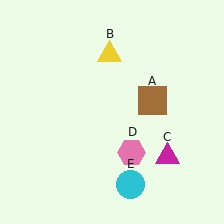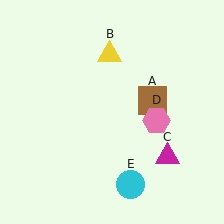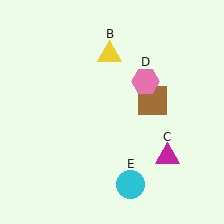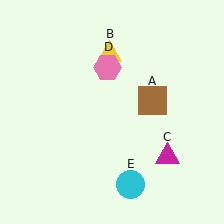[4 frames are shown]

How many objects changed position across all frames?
1 object changed position: pink hexagon (object D).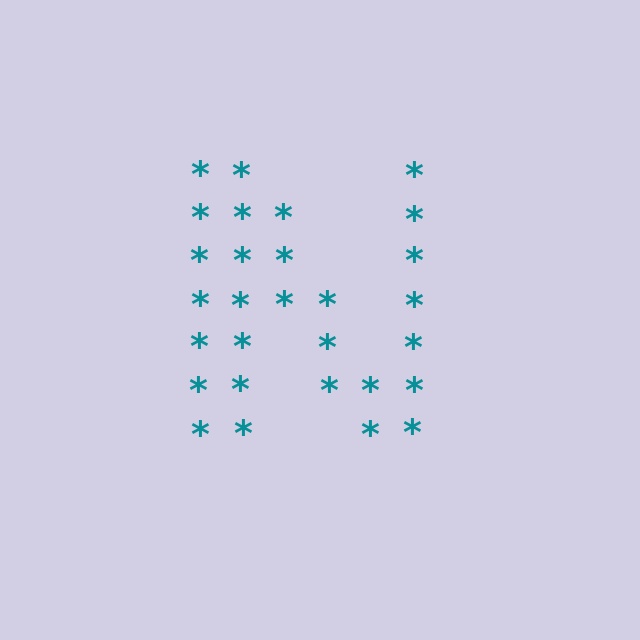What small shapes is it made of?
It is made of small asterisks.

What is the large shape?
The large shape is the letter N.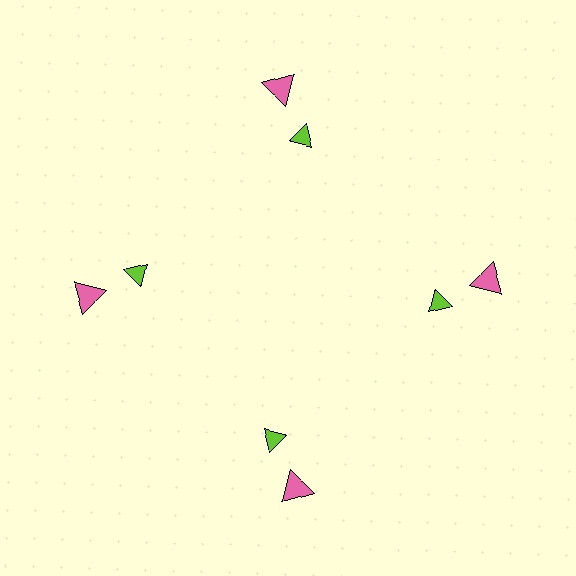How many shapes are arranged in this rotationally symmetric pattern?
There are 8 shapes, arranged in 4 groups of 2.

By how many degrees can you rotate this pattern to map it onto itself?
The pattern maps onto itself every 90 degrees of rotation.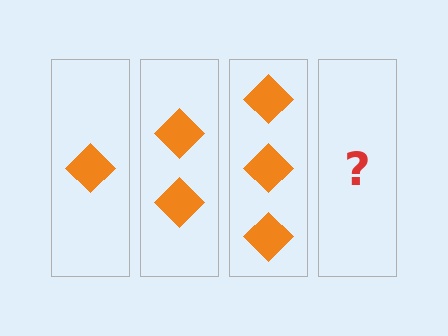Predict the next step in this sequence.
The next step is 4 diamonds.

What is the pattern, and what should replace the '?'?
The pattern is that each step adds one more diamond. The '?' should be 4 diamonds.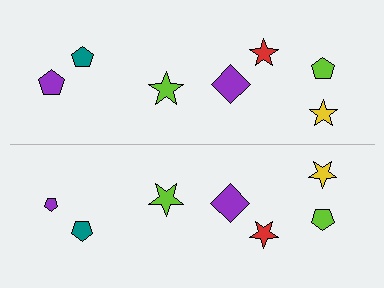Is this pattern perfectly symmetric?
No, the pattern is not perfectly symmetric. The purple pentagon on the bottom side has a different size than its mirror counterpart.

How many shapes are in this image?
There are 14 shapes in this image.